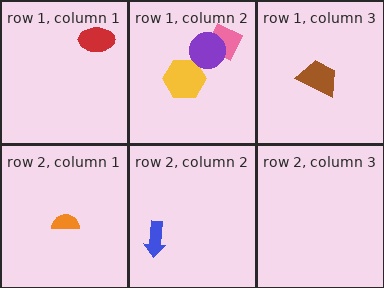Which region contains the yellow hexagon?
The row 1, column 2 region.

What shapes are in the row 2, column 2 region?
The blue arrow.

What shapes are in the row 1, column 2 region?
The yellow hexagon, the pink diamond, the purple circle.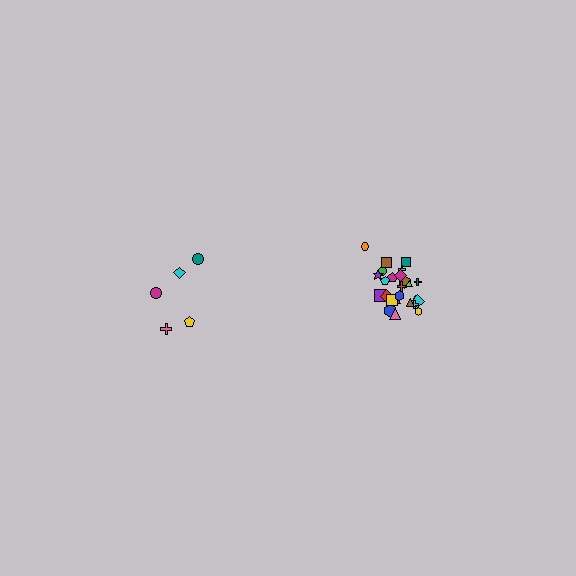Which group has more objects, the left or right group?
The right group.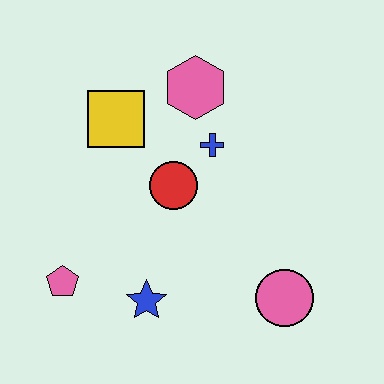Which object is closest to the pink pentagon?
The blue star is closest to the pink pentagon.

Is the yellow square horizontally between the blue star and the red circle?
No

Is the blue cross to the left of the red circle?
No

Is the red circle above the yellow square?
No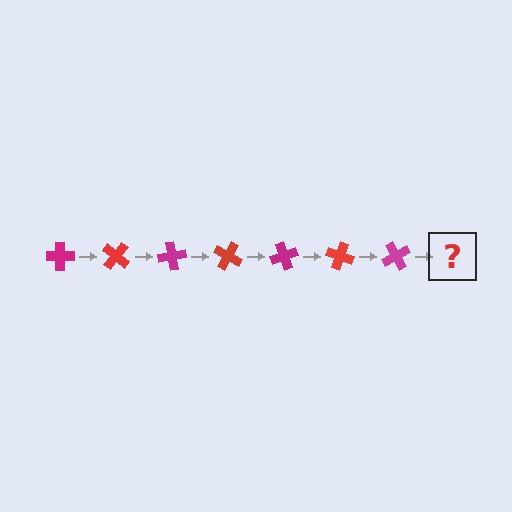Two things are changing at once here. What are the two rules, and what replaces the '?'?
The two rules are that it rotates 40 degrees each step and the color cycles through magenta and red. The '?' should be a red cross, rotated 280 degrees from the start.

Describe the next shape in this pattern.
It should be a red cross, rotated 280 degrees from the start.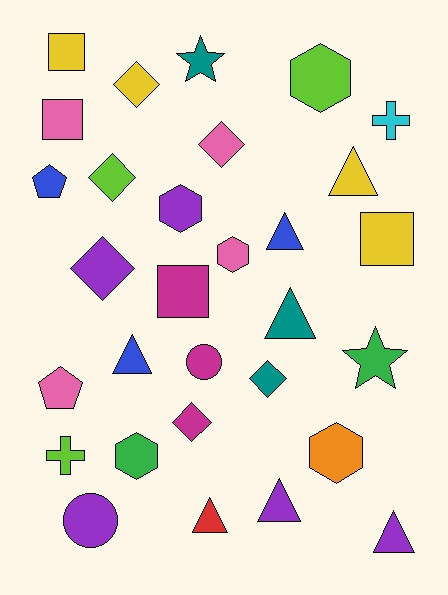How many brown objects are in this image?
There are no brown objects.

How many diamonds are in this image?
There are 6 diamonds.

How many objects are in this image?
There are 30 objects.